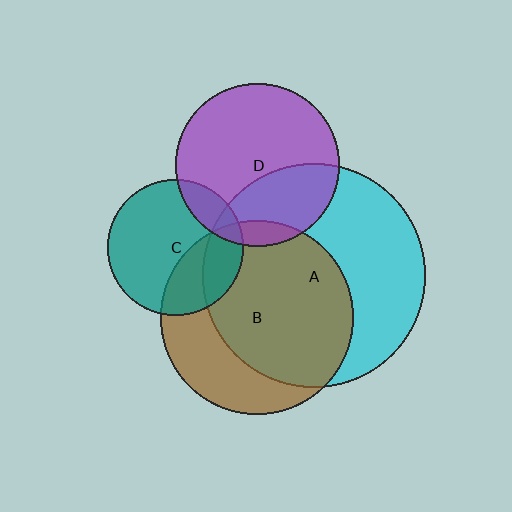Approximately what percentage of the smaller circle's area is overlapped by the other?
Approximately 35%.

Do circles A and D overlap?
Yes.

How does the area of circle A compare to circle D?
Approximately 1.9 times.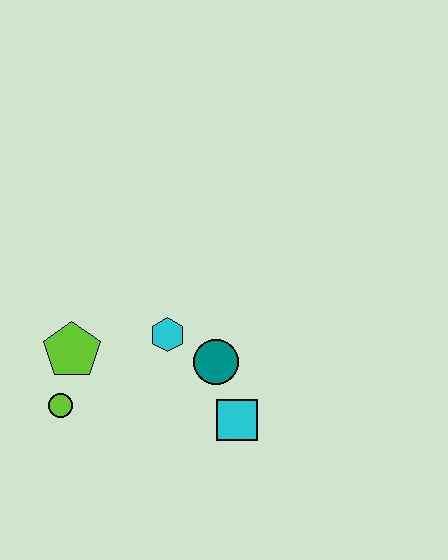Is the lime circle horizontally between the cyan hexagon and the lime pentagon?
No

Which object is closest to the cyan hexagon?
The teal circle is closest to the cyan hexagon.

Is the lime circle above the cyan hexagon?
No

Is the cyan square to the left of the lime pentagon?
No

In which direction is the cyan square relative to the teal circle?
The cyan square is below the teal circle.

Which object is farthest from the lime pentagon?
The cyan square is farthest from the lime pentagon.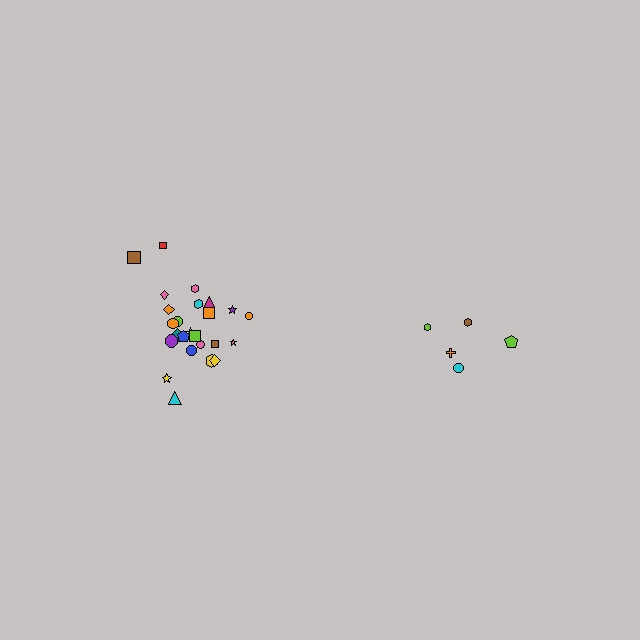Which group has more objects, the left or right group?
The left group.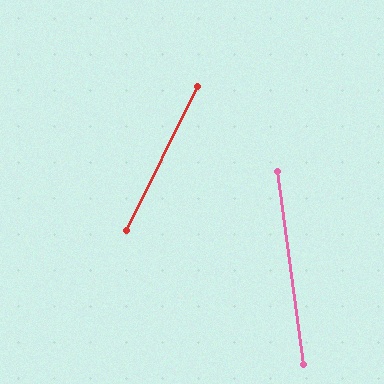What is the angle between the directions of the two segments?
Approximately 34 degrees.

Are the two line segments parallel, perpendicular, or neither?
Neither parallel nor perpendicular — they differ by about 34°.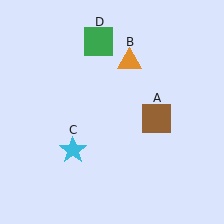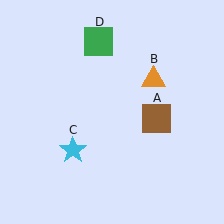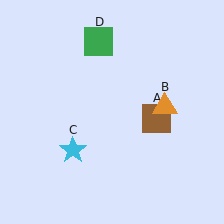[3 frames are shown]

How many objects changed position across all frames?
1 object changed position: orange triangle (object B).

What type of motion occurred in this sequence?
The orange triangle (object B) rotated clockwise around the center of the scene.